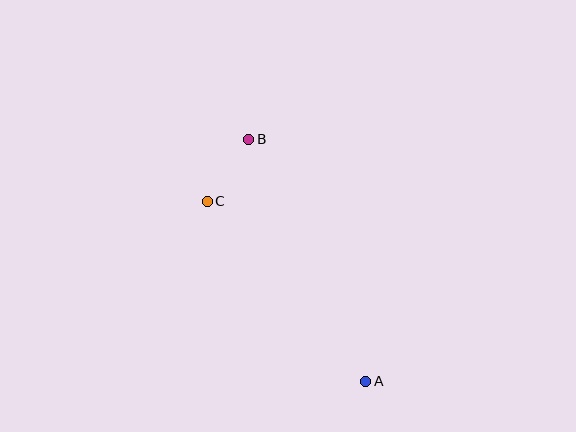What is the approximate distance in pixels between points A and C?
The distance between A and C is approximately 240 pixels.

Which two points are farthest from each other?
Points A and B are farthest from each other.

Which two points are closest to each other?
Points B and C are closest to each other.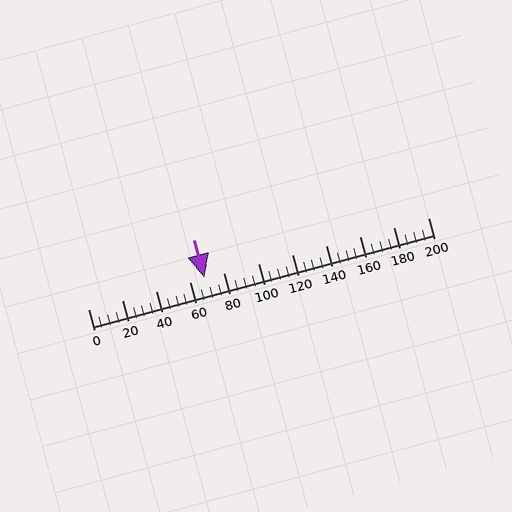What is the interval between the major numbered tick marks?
The major tick marks are spaced 20 units apart.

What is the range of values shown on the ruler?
The ruler shows values from 0 to 200.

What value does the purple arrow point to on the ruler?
The purple arrow points to approximately 68.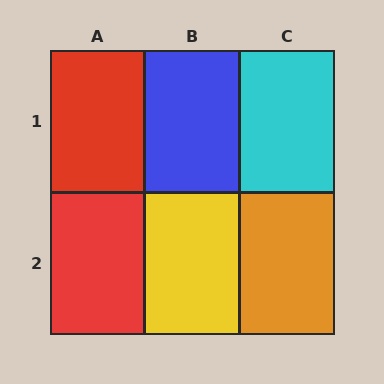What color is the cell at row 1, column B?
Blue.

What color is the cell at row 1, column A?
Red.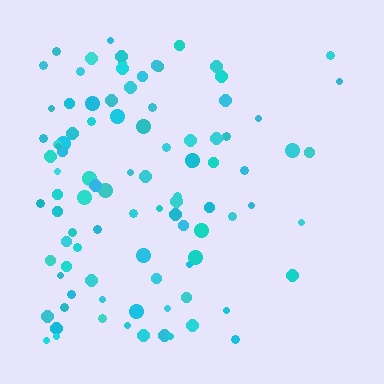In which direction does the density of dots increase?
From right to left, with the left side densest.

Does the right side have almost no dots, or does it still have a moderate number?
Still a moderate number, just noticeably fewer than the left.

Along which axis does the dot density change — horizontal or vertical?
Horizontal.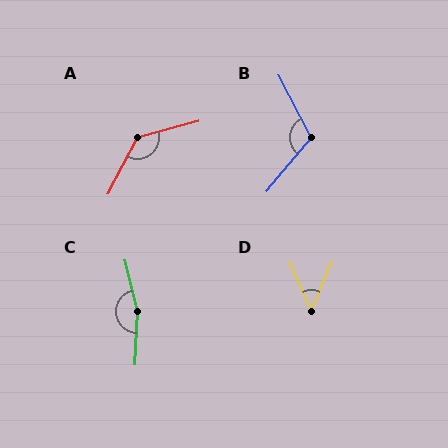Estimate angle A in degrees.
Approximately 132 degrees.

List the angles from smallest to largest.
D (46°), B (113°), A (132°), C (163°).